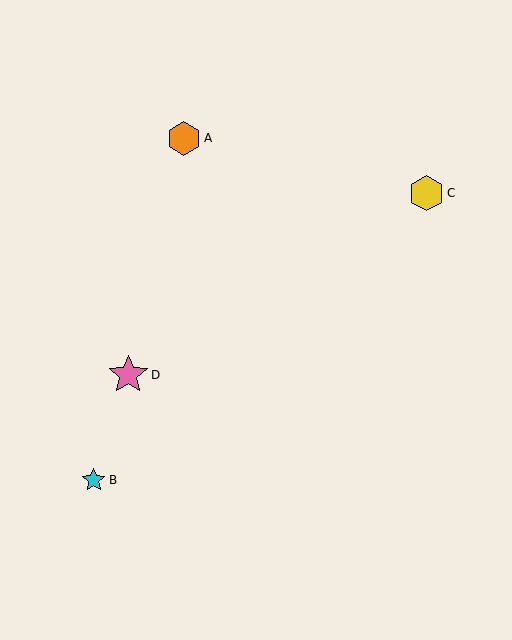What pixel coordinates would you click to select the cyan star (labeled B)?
Click at (94, 480) to select the cyan star B.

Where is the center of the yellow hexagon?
The center of the yellow hexagon is at (427, 193).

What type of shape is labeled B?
Shape B is a cyan star.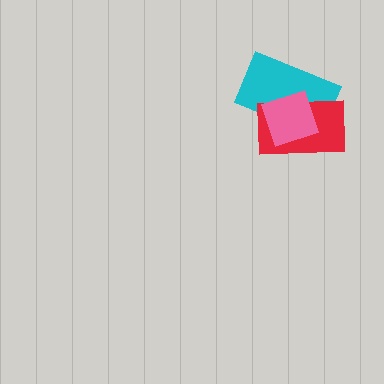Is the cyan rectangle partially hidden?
Yes, it is partially covered by another shape.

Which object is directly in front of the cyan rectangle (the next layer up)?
The red rectangle is directly in front of the cyan rectangle.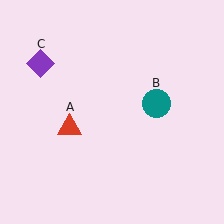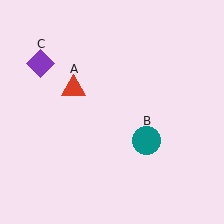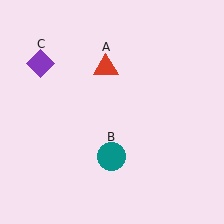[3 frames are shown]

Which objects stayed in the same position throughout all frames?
Purple diamond (object C) remained stationary.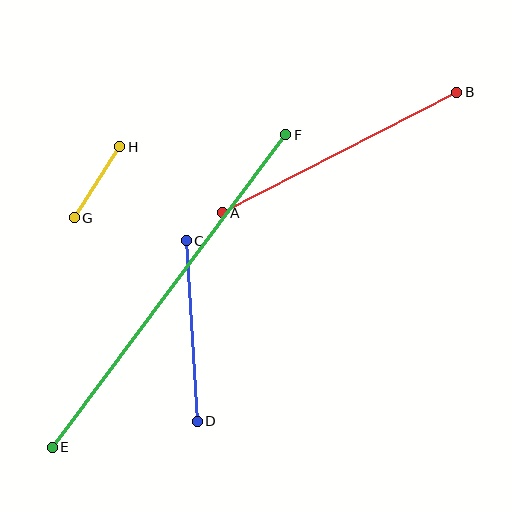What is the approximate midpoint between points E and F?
The midpoint is at approximately (169, 291) pixels.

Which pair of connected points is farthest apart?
Points E and F are farthest apart.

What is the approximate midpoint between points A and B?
The midpoint is at approximately (339, 153) pixels.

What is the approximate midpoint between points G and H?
The midpoint is at approximately (97, 182) pixels.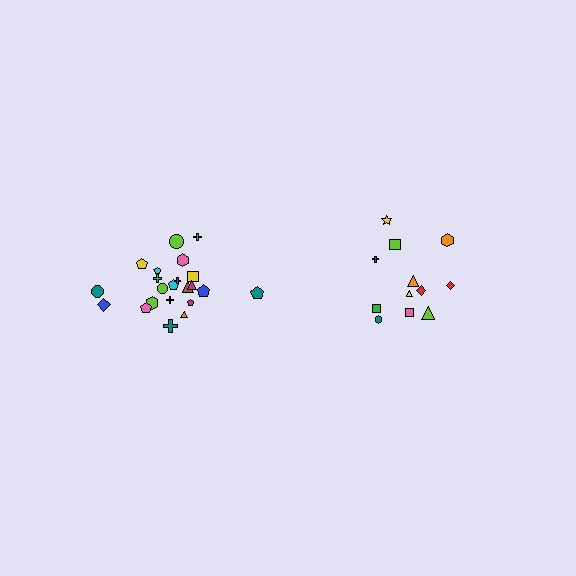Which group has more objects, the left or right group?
The left group.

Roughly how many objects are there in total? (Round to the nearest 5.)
Roughly 35 objects in total.